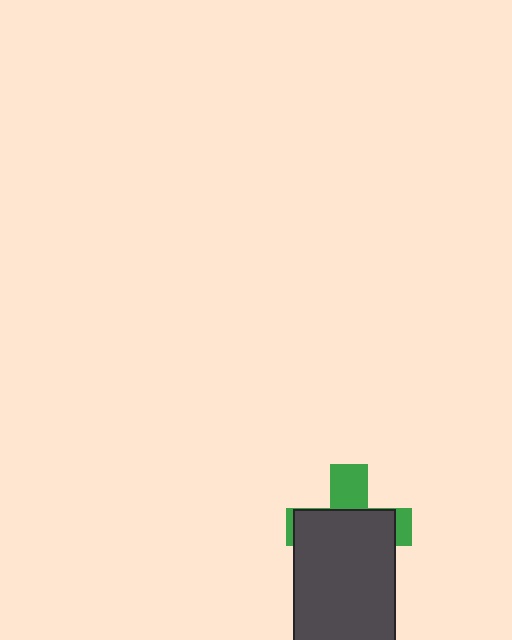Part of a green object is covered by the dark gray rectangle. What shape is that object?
It is a cross.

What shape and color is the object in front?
The object in front is a dark gray rectangle.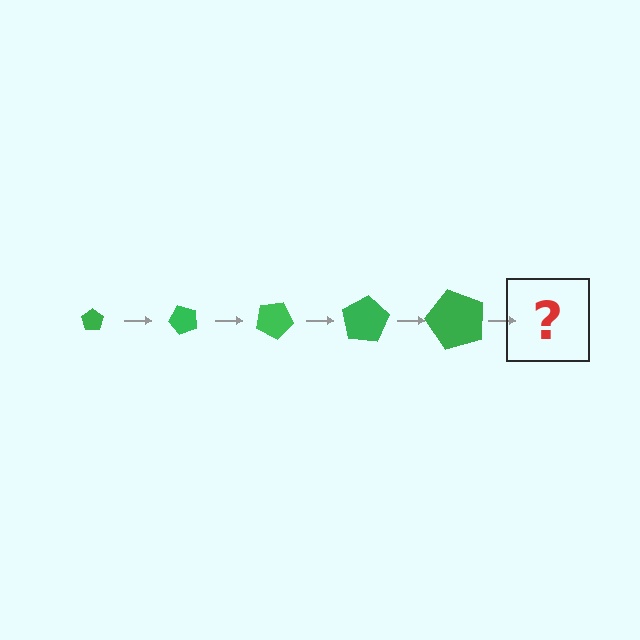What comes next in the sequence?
The next element should be a pentagon, larger than the previous one and rotated 250 degrees from the start.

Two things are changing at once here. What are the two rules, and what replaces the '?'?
The two rules are that the pentagon grows larger each step and it rotates 50 degrees each step. The '?' should be a pentagon, larger than the previous one and rotated 250 degrees from the start.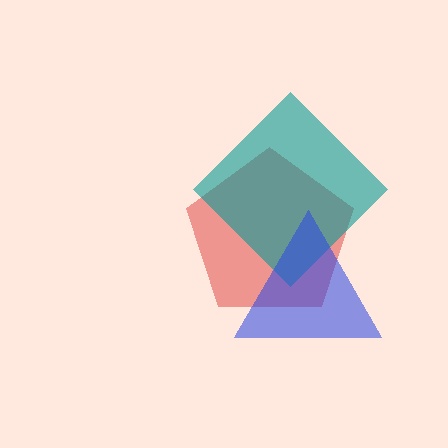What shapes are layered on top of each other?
The layered shapes are: a red pentagon, a teal diamond, a blue triangle.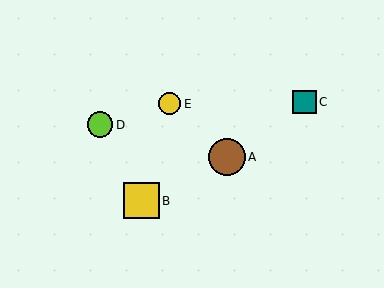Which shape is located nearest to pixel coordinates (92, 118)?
The lime circle (labeled D) at (100, 125) is nearest to that location.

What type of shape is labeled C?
Shape C is a teal square.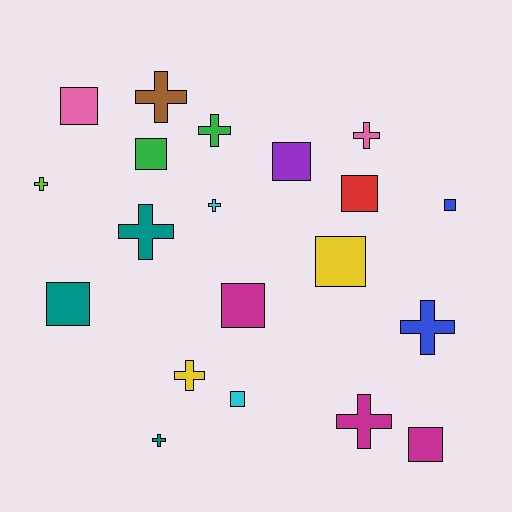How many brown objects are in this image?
There is 1 brown object.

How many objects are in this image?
There are 20 objects.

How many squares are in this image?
There are 10 squares.